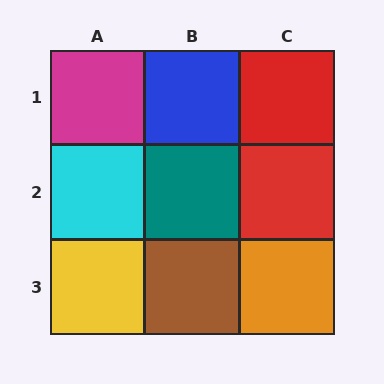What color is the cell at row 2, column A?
Cyan.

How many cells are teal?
1 cell is teal.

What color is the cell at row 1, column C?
Red.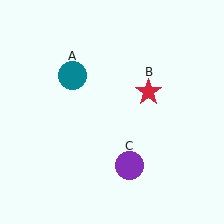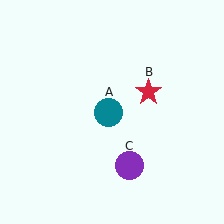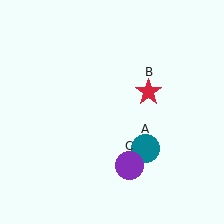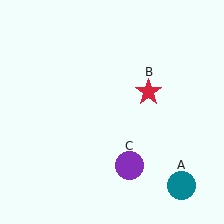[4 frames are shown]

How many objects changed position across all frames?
1 object changed position: teal circle (object A).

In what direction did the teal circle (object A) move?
The teal circle (object A) moved down and to the right.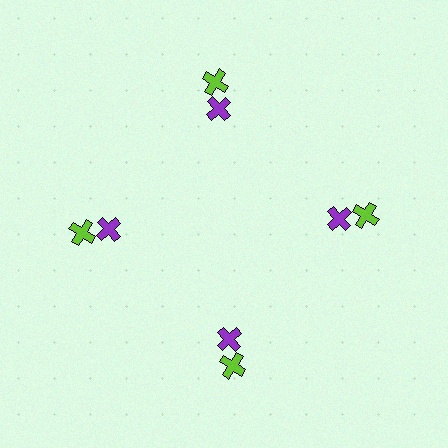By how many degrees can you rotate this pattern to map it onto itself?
The pattern maps onto itself every 90 degrees of rotation.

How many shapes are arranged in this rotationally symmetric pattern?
There are 8 shapes, arranged in 4 groups of 2.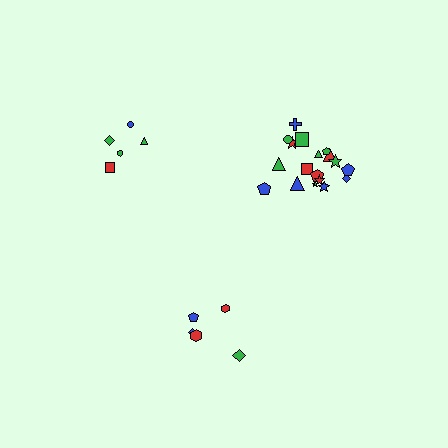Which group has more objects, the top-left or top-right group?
The top-right group.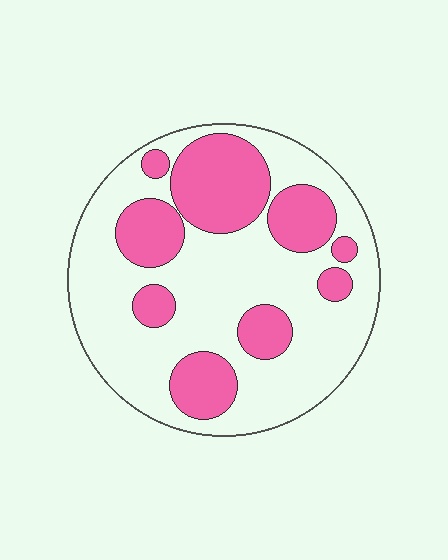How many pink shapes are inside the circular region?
9.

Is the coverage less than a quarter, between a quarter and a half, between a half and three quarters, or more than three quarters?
Between a quarter and a half.